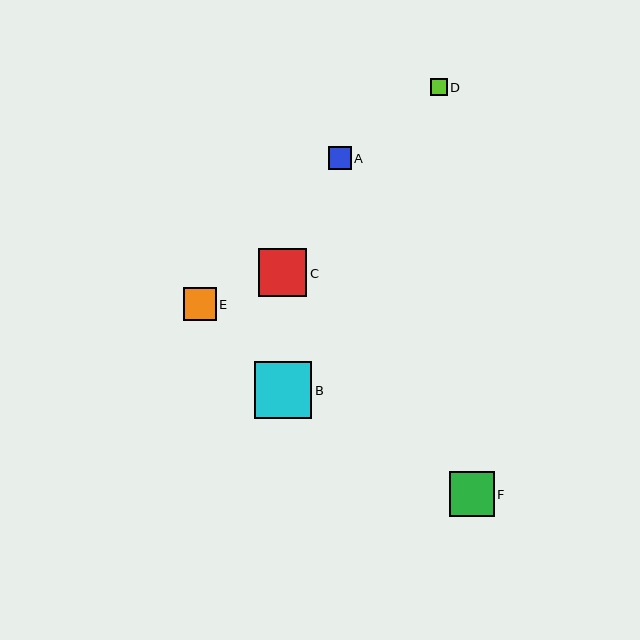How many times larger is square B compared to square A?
Square B is approximately 2.5 times the size of square A.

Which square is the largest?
Square B is the largest with a size of approximately 57 pixels.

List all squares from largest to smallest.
From largest to smallest: B, C, F, E, A, D.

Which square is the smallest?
Square D is the smallest with a size of approximately 16 pixels.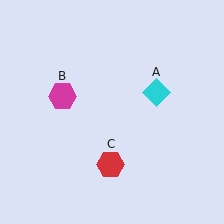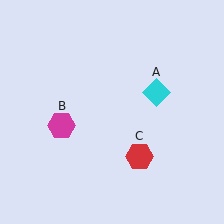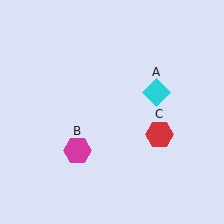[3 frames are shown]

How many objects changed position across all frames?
2 objects changed position: magenta hexagon (object B), red hexagon (object C).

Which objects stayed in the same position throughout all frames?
Cyan diamond (object A) remained stationary.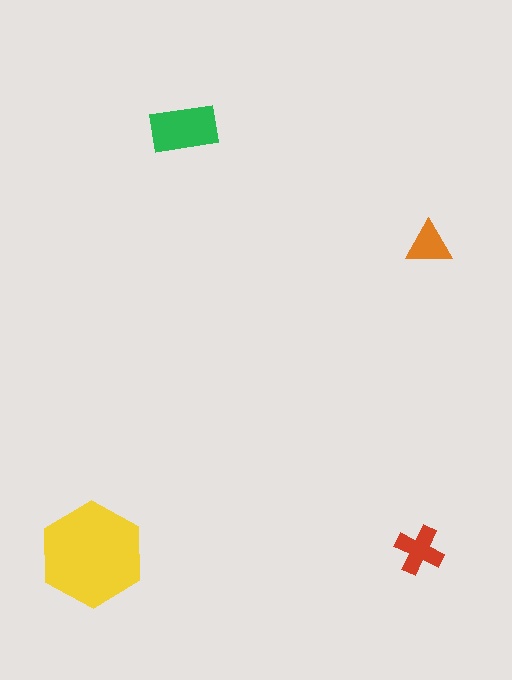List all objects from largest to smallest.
The yellow hexagon, the green rectangle, the red cross, the orange triangle.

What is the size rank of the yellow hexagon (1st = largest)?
1st.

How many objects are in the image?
There are 4 objects in the image.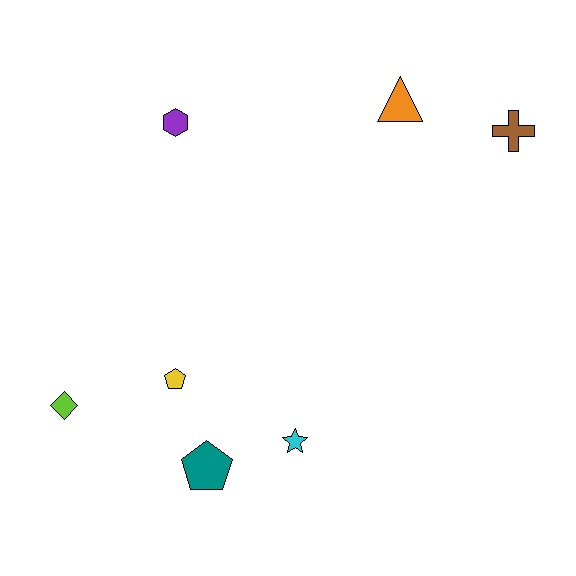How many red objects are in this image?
There are no red objects.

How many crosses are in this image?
There is 1 cross.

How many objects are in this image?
There are 7 objects.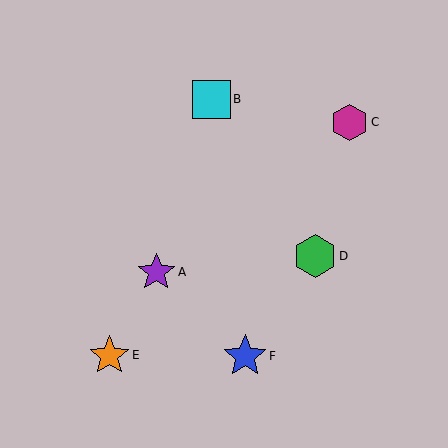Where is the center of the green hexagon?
The center of the green hexagon is at (315, 256).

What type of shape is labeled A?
Shape A is a purple star.